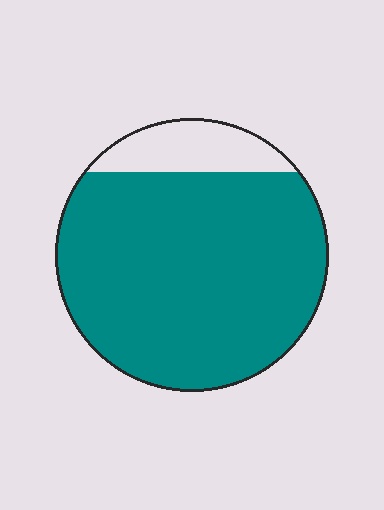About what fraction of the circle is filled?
About seven eighths (7/8).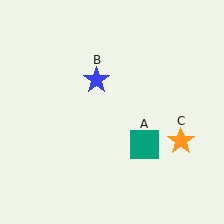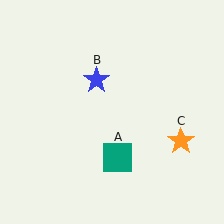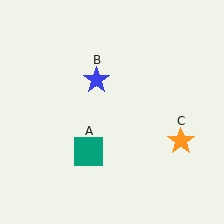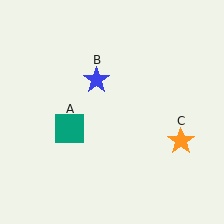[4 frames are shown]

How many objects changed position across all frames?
1 object changed position: teal square (object A).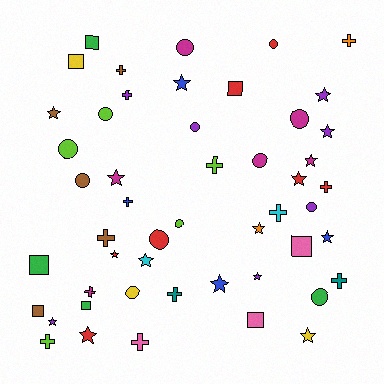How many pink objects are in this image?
There are 3 pink objects.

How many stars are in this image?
There are 16 stars.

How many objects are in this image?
There are 50 objects.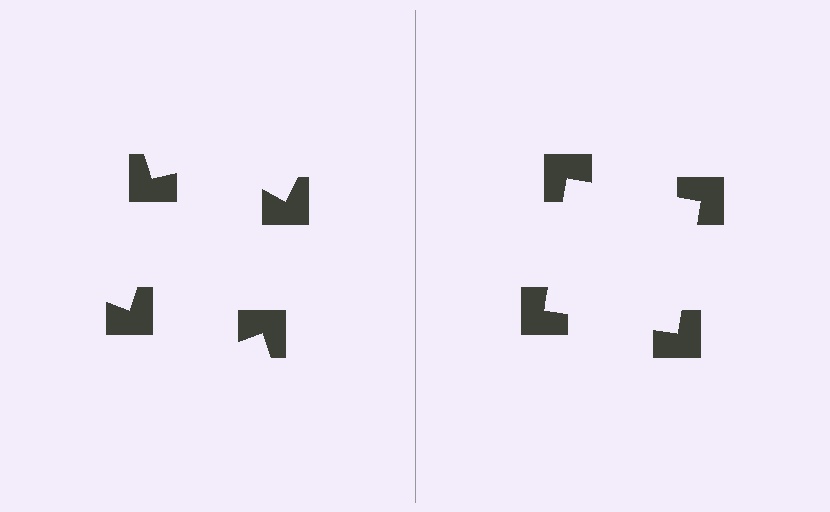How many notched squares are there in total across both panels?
8 — 4 on each side.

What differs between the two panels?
The notched squares are positioned identically on both sides; only the wedge orientations differ. On the right they align to a square; on the left they are misaligned.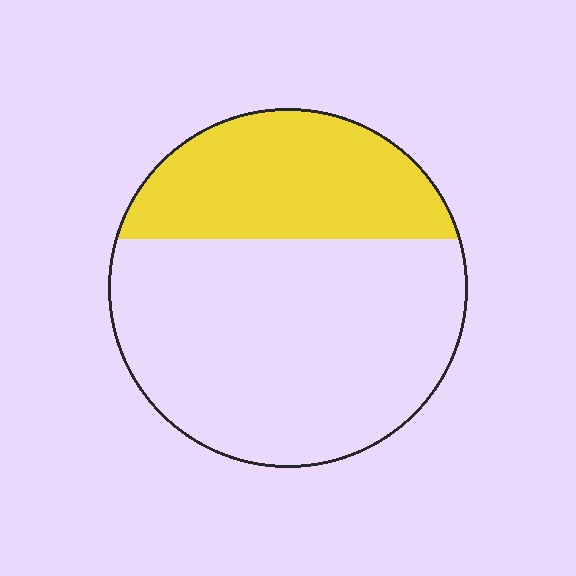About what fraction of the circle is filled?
About one third (1/3).